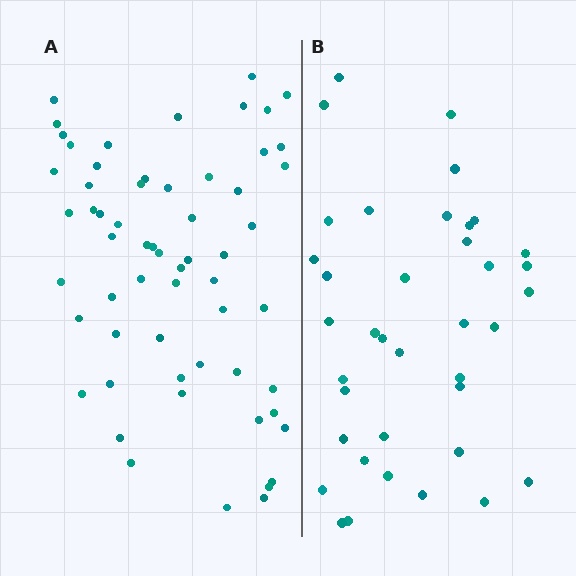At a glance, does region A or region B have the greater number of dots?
Region A (the left region) has more dots.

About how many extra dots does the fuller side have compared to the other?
Region A has approximately 20 more dots than region B.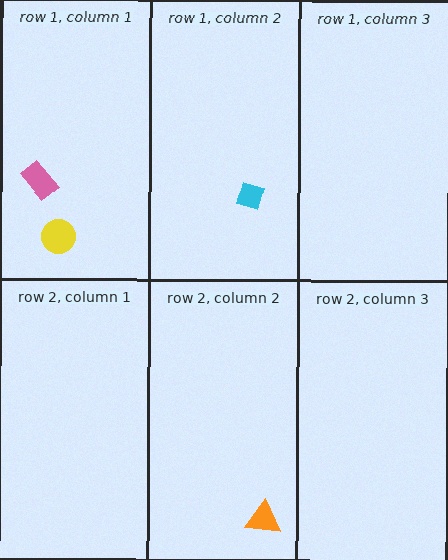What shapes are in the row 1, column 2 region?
The cyan diamond.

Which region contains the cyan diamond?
The row 1, column 2 region.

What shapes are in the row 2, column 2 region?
The orange triangle.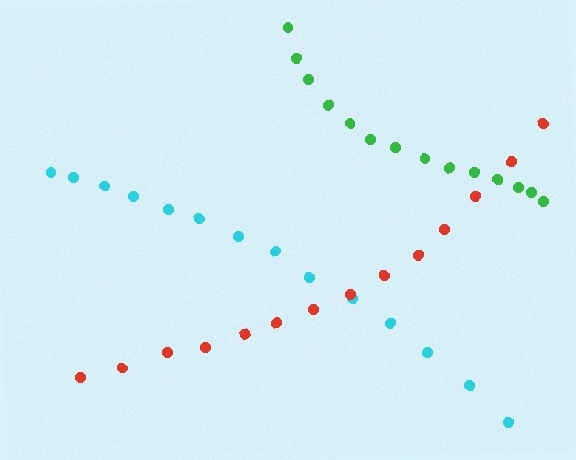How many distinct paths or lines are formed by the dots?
There are 3 distinct paths.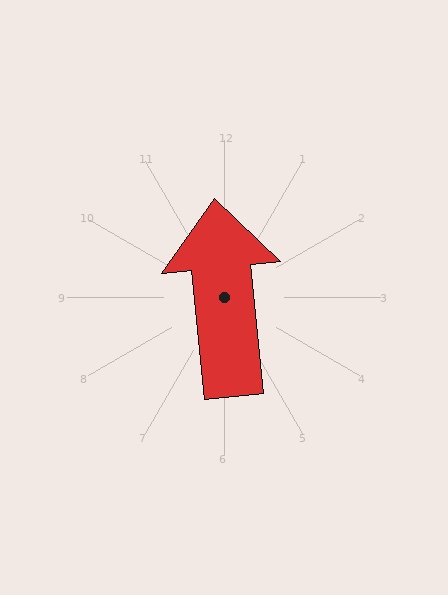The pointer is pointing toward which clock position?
Roughly 12 o'clock.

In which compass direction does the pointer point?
North.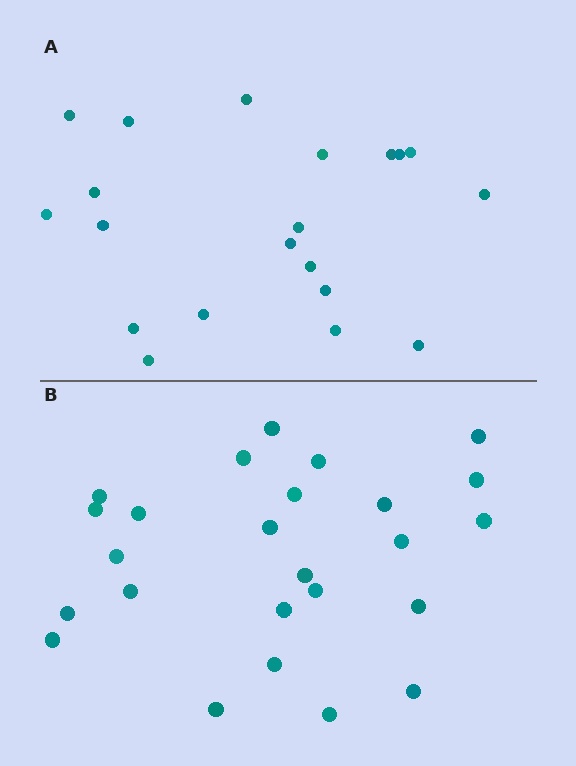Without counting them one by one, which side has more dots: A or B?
Region B (the bottom region) has more dots.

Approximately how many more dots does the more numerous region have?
Region B has about 5 more dots than region A.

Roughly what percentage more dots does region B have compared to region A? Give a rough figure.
About 25% more.